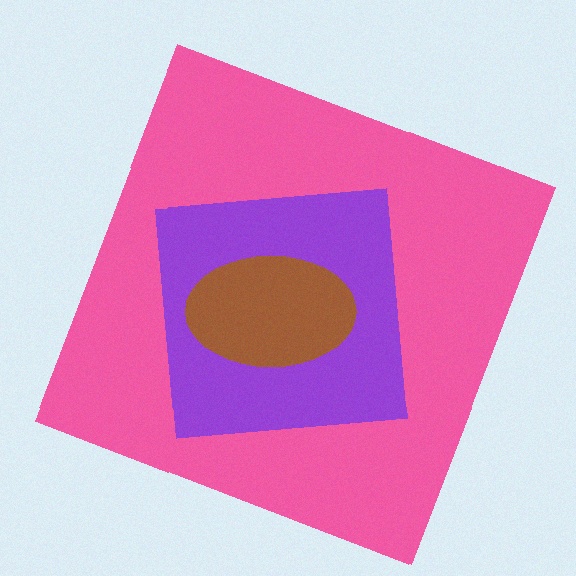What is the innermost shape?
The brown ellipse.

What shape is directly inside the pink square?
The purple square.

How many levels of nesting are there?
3.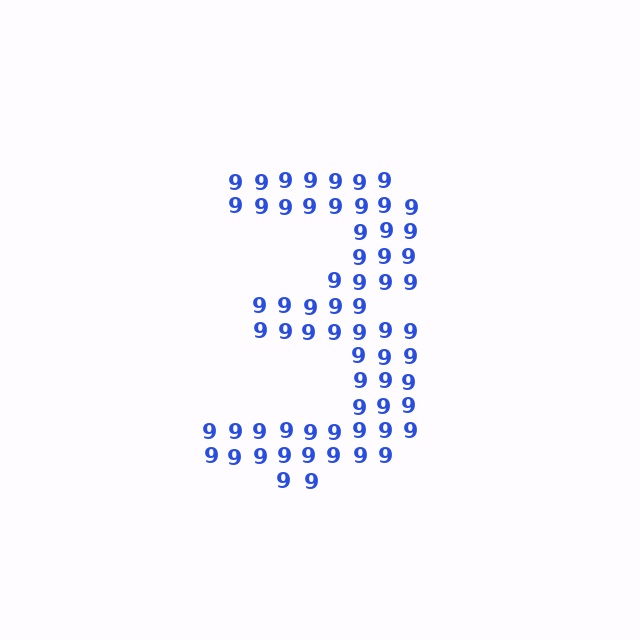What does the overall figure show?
The overall figure shows the digit 3.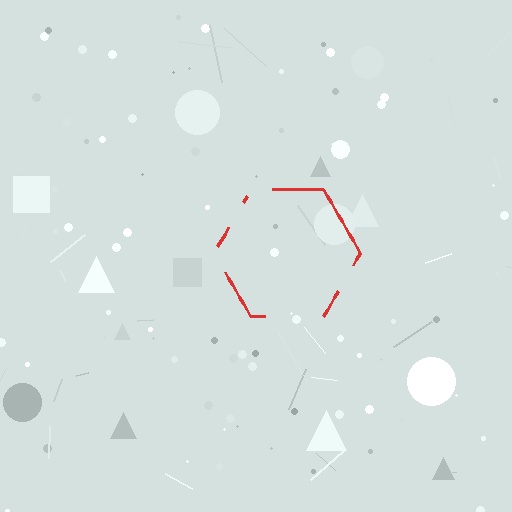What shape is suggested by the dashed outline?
The dashed outline suggests a hexagon.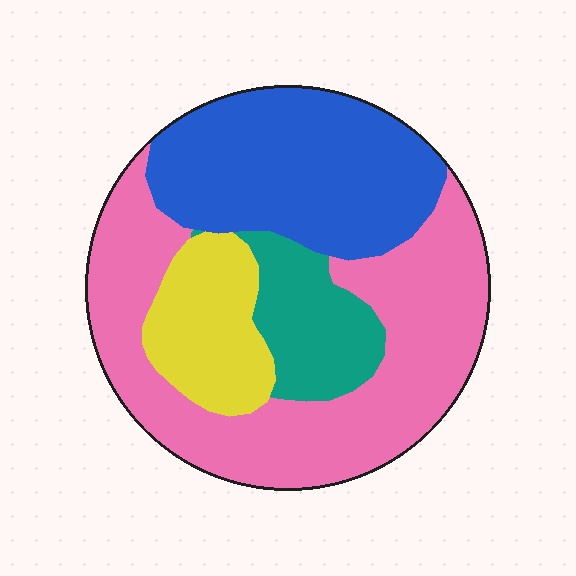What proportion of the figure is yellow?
Yellow takes up about one eighth (1/8) of the figure.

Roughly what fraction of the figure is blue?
Blue takes up about one third (1/3) of the figure.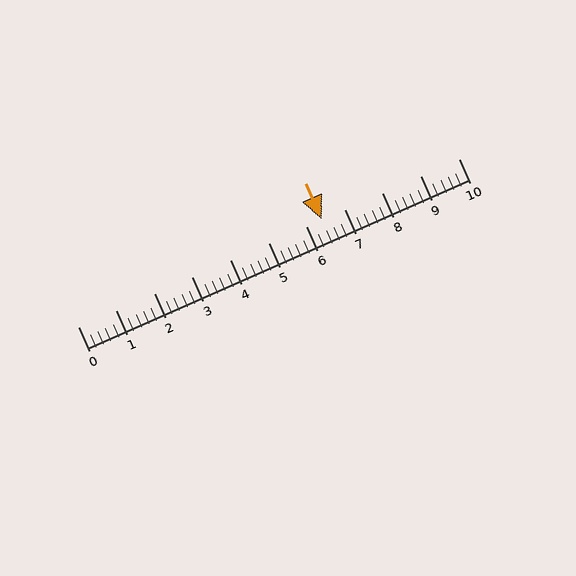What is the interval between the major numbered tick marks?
The major tick marks are spaced 1 units apart.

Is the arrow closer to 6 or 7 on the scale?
The arrow is closer to 6.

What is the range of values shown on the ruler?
The ruler shows values from 0 to 10.